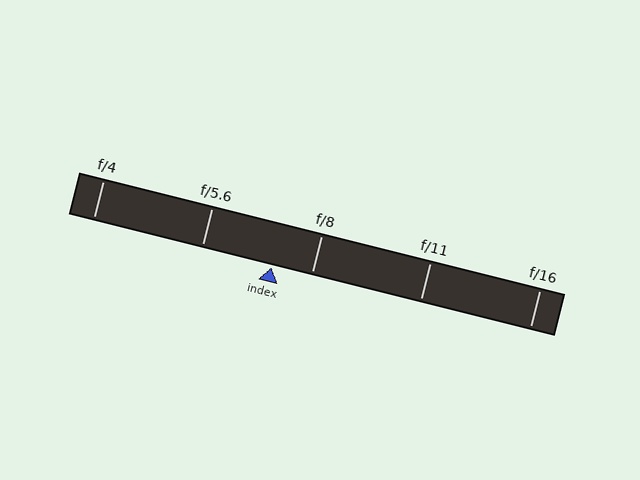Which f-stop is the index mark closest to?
The index mark is closest to f/8.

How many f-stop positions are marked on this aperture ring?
There are 5 f-stop positions marked.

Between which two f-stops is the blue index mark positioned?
The index mark is between f/5.6 and f/8.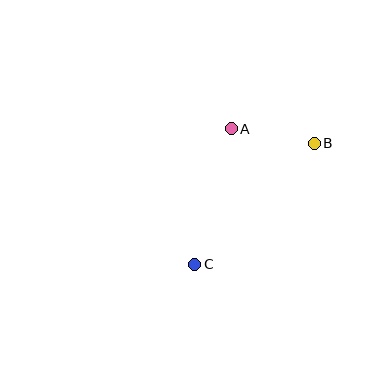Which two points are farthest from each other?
Points B and C are farthest from each other.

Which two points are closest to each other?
Points A and B are closest to each other.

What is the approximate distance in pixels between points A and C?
The distance between A and C is approximately 141 pixels.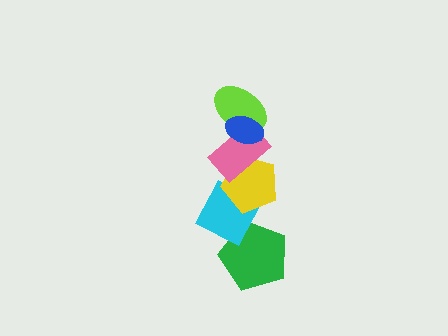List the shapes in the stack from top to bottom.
From top to bottom: the blue ellipse, the lime ellipse, the pink rectangle, the yellow pentagon, the cyan diamond, the green pentagon.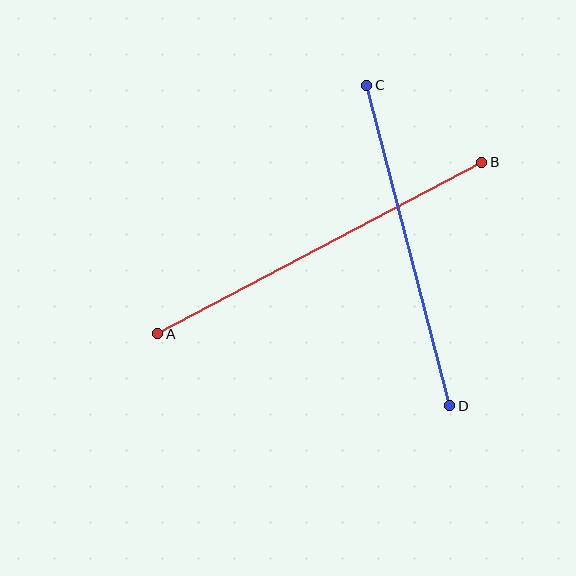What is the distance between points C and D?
The distance is approximately 331 pixels.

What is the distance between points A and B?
The distance is approximately 366 pixels.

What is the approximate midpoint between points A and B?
The midpoint is at approximately (320, 248) pixels.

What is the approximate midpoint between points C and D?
The midpoint is at approximately (408, 245) pixels.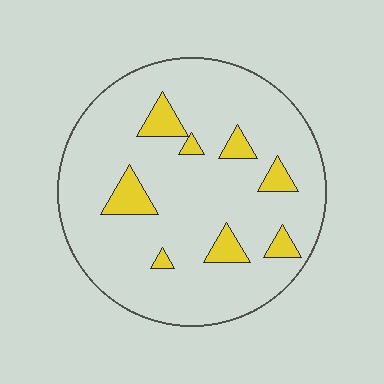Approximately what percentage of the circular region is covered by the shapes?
Approximately 10%.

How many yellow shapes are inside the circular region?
8.